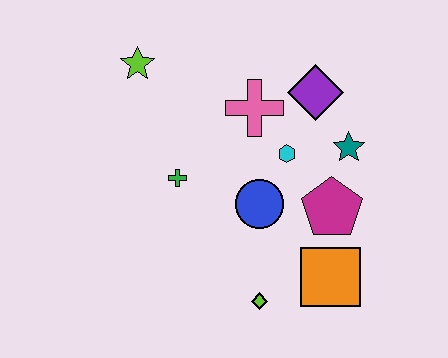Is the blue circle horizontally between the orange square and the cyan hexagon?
No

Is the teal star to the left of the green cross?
No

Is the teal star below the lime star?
Yes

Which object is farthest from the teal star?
The lime star is farthest from the teal star.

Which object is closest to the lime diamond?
The orange square is closest to the lime diamond.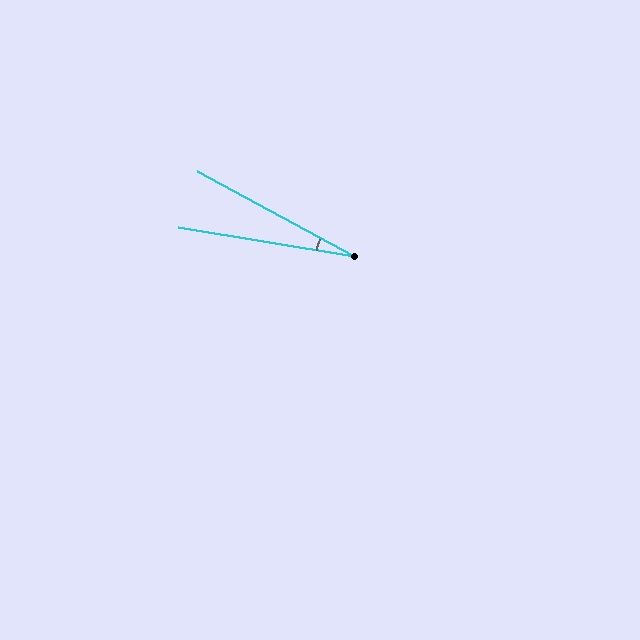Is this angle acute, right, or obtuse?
It is acute.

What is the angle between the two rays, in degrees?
Approximately 19 degrees.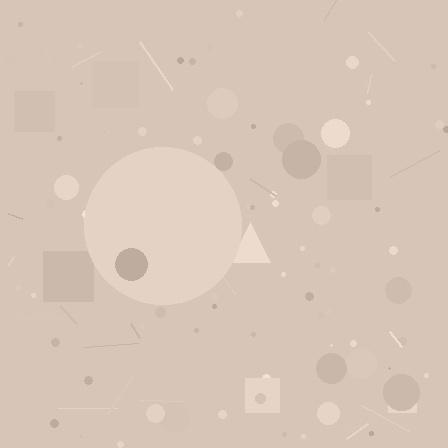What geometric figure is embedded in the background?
A circle is embedded in the background.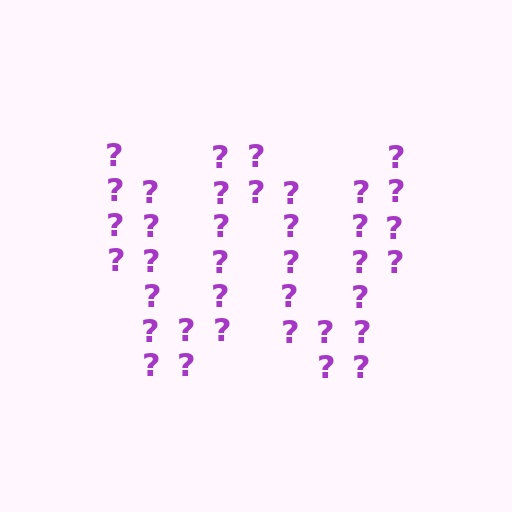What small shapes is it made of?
It is made of small question marks.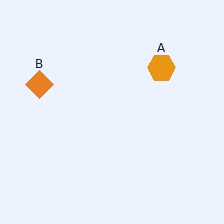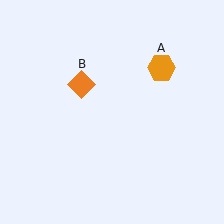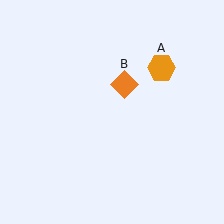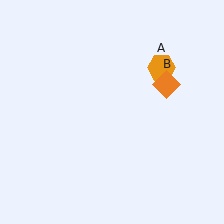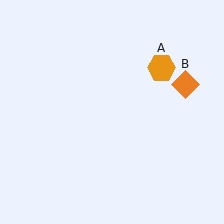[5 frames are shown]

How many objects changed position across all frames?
1 object changed position: orange diamond (object B).